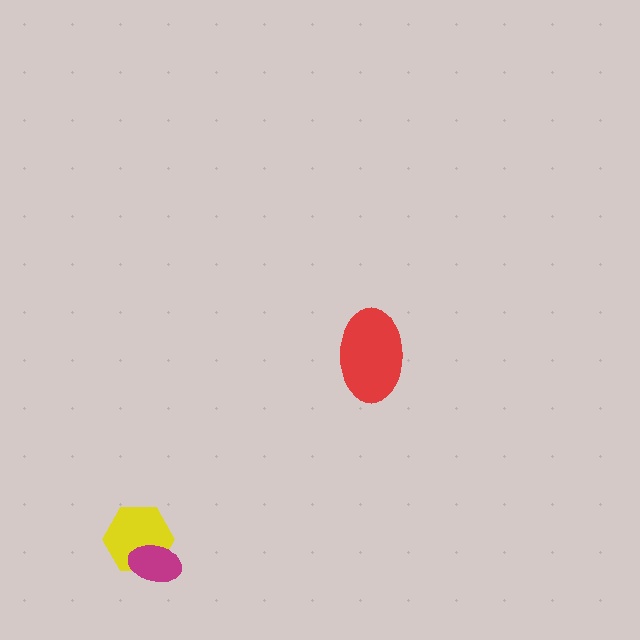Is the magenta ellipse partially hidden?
No, no other shape covers it.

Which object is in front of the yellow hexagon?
The magenta ellipse is in front of the yellow hexagon.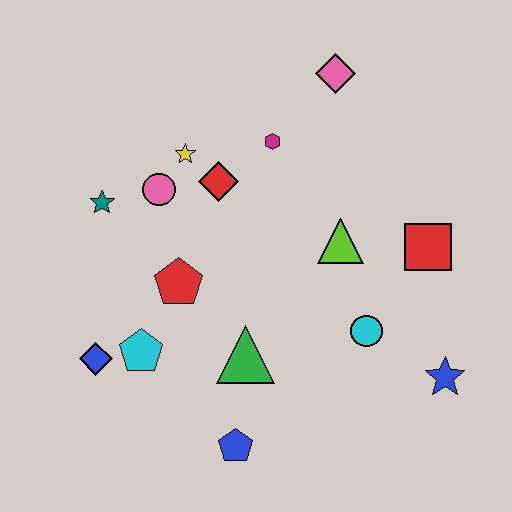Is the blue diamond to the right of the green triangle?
No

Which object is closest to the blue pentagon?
The green triangle is closest to the blue pentagon.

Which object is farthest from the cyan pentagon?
The pink diamond is farthest from the cyan pentagon.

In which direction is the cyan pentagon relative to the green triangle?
The cyan pentagon is to the left of the green triangle.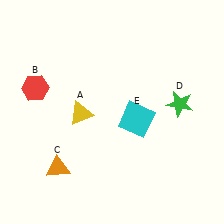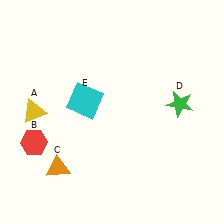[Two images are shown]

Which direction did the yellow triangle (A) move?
The yellow triangle (A) moved left.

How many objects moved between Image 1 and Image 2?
3 objects moved between the two images.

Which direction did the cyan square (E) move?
The cyan square (E) moved left.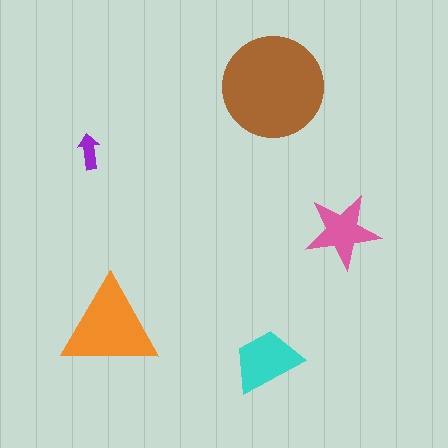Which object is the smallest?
The purple arrow.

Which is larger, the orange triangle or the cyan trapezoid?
The orange triangle.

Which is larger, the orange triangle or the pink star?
The orange triangle.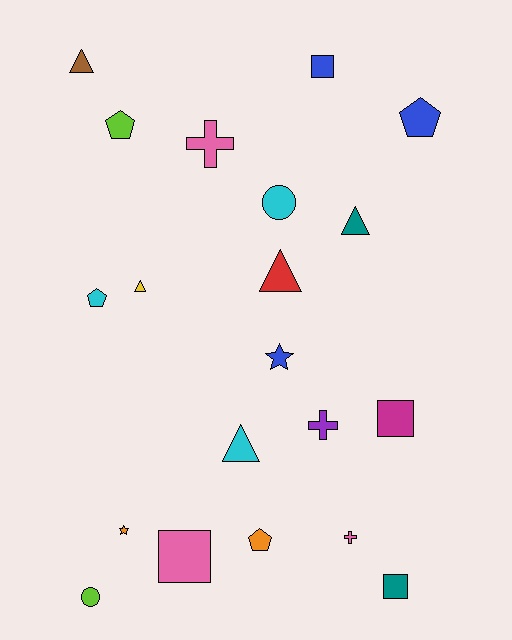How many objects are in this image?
There are 20 objects.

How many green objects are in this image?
There are no green objects.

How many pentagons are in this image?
There are 4 pentagons.